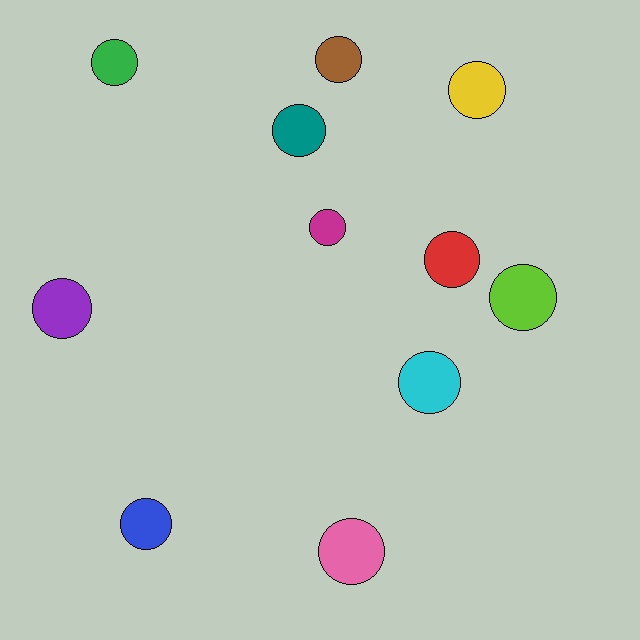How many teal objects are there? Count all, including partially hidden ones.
There is 1 teal object.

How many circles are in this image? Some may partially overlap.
There are 11 circles.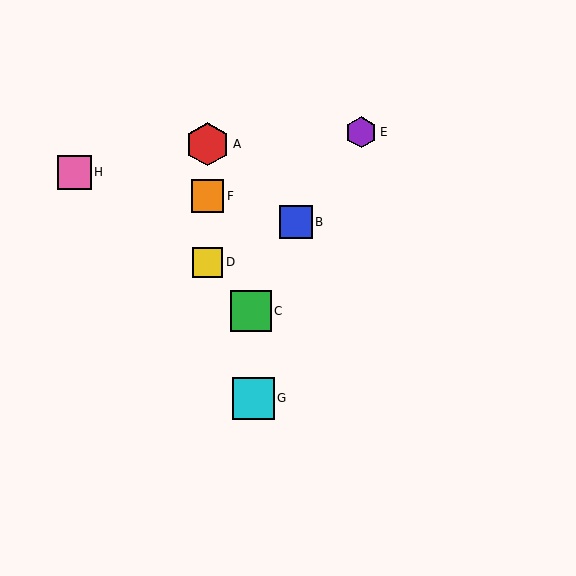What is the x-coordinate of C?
Object C is at x≈251.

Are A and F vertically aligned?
Yes, both are at x≈208.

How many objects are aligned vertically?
3 objects (A, D, F) are aligned vertically.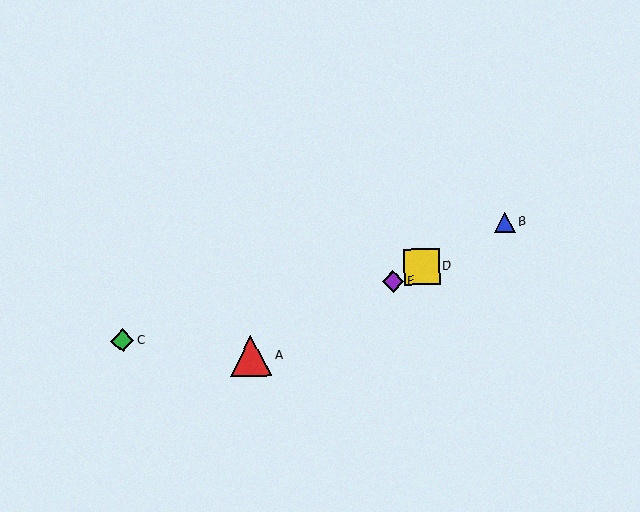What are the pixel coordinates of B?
Object B is at (505, 222).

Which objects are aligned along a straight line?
Objects A, B, D, E are aligned along a straight line.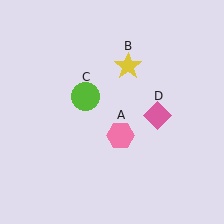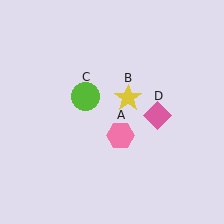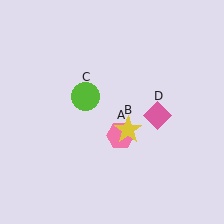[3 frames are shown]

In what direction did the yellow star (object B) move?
The yellow star (object B) moved down.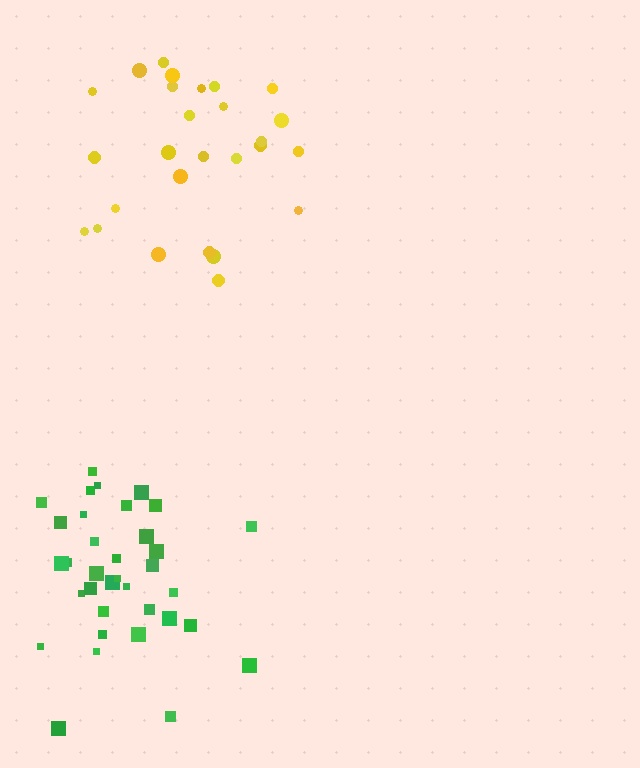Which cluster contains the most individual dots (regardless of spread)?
Green (35).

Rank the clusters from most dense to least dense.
green, yellow.